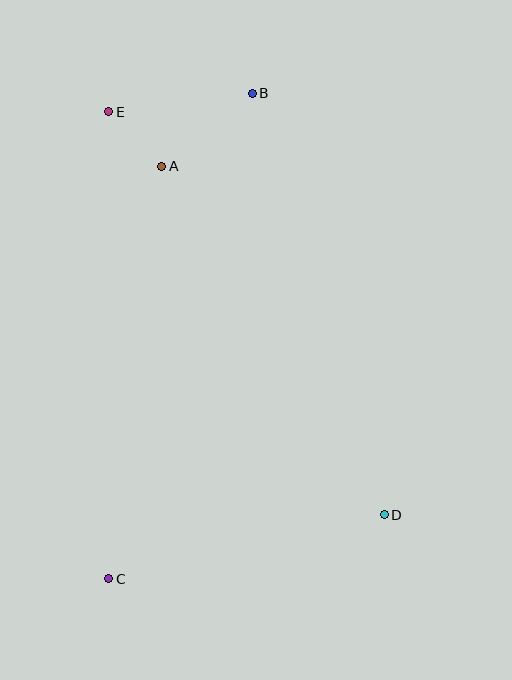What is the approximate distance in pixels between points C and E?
The distance between C and E is approximately 467 pixels.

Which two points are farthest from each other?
Points B and C are farthest from each other.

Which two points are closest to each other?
Points A and E are closest to each other.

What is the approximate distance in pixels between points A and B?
The distance between A and B is approximately 117 pixels.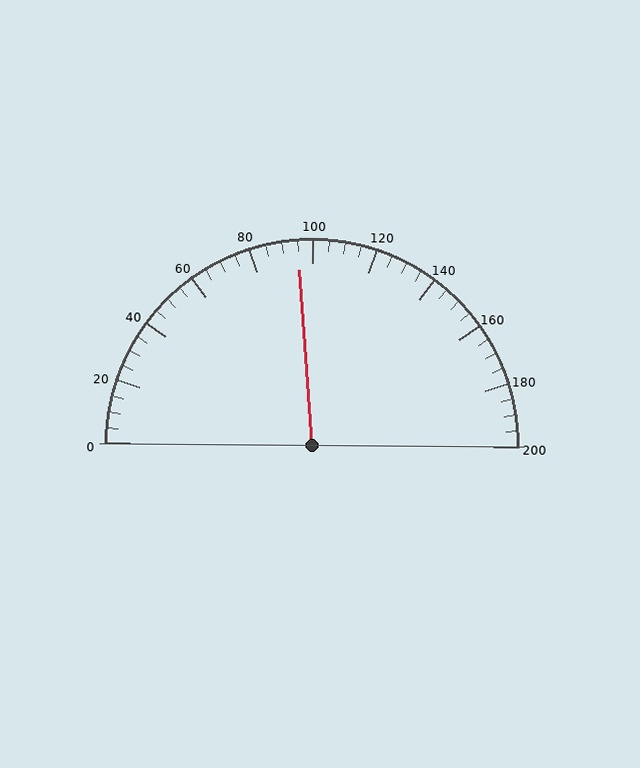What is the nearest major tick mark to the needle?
The nearest major tick mark is 100.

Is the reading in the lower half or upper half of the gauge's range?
The reading is in the lower half of the range (0 to 200).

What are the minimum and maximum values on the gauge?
The gauge ranges from 0 to 200.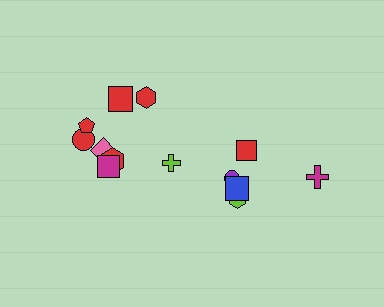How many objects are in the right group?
There are 5 objects.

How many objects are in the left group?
There are 8 objects.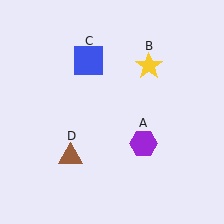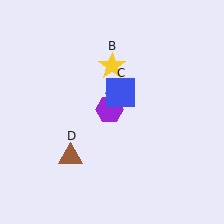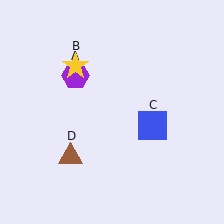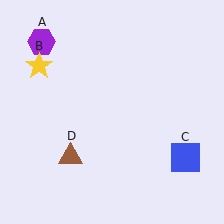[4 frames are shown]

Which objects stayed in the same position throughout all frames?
Brown triangle (object D) remained stationary.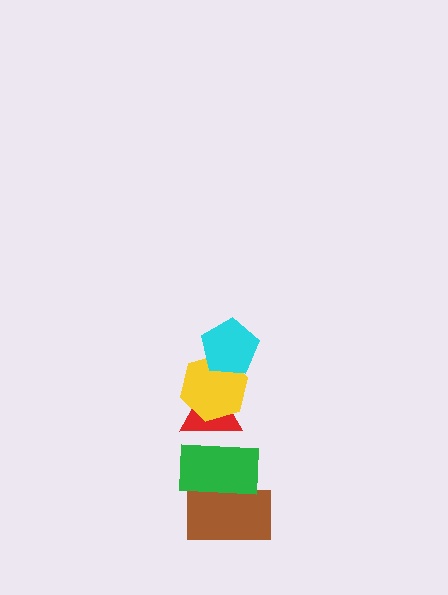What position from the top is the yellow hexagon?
The yellow hexagon is 2nd from the top.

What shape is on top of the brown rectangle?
The green rectangle is on top of the brown rectangle.